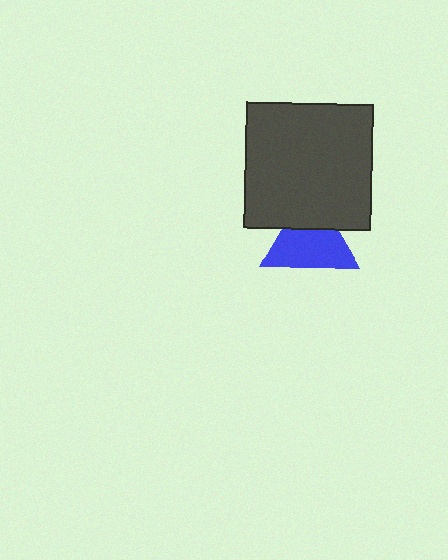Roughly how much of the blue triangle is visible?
Most of it is visible (roughly 68%).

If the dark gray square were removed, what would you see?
You would see the complete blue triangle.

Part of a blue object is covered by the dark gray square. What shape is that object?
It is a triangle.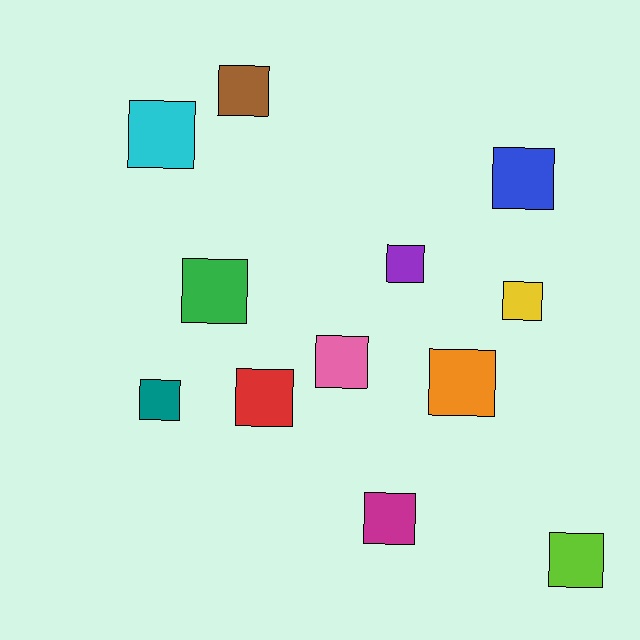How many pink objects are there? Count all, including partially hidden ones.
There is 1 pink object.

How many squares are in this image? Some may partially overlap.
There are 12 squares.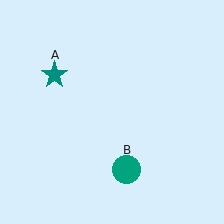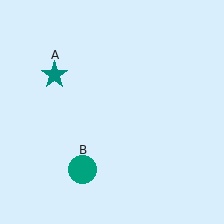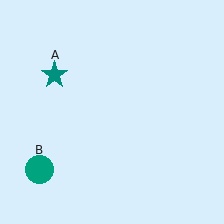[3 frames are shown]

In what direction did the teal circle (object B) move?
The teal circle (object B) moved left.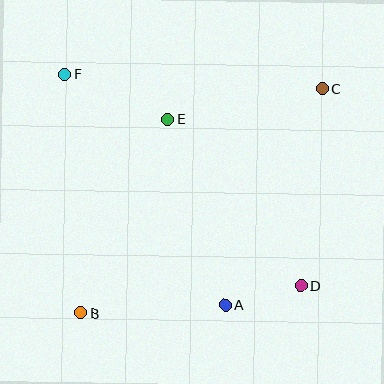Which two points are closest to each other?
Points A and D are closest to each other.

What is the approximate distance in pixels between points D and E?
The distance between D and E is approximately 213 pixels.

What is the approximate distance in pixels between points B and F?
The distance between B and F is approximately 239 pixels.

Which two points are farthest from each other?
Points B and C are farthest from each other.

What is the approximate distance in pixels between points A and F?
The distance between A and F is approximately 281 pixels.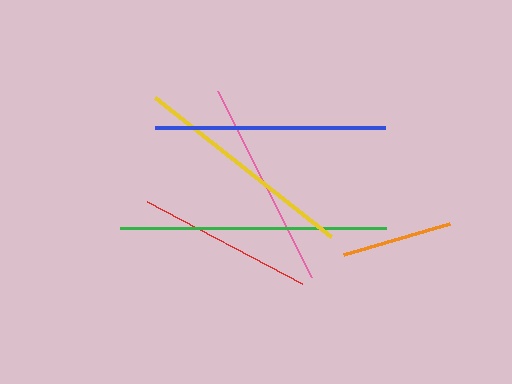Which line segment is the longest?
The green line is the longest at approximately 266 pixels.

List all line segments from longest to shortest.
From longest to shortest: green, blue, yellow, pink, red, orange.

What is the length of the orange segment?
The orange segment is approximately 110 pixels long.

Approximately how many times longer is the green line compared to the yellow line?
The green line is approximately 1.2 times the length of the yellow line.